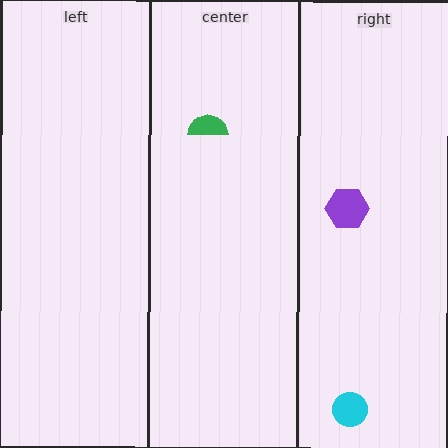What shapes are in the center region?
The green semicircle.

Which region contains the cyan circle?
The right region.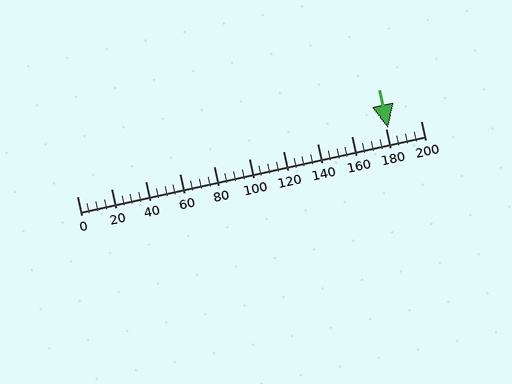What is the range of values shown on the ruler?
The ruler shows values from 0 to 200.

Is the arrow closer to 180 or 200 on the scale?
The arrow is closer to 180.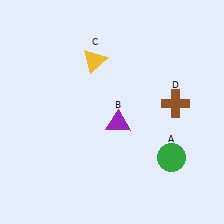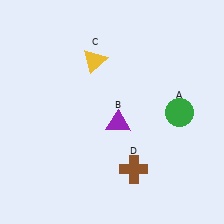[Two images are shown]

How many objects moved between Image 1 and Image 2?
2 objects moved between the two images.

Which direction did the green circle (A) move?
The green circle (A) moved up.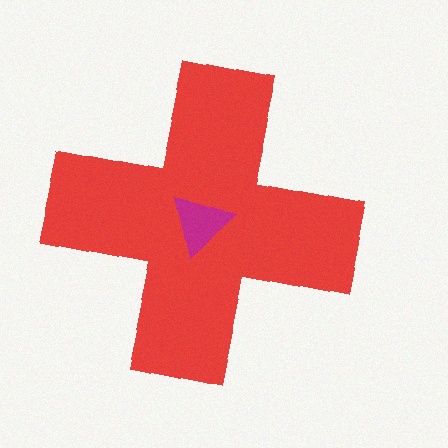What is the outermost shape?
The red cross.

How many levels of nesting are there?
2.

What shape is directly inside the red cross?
The magenta triangle.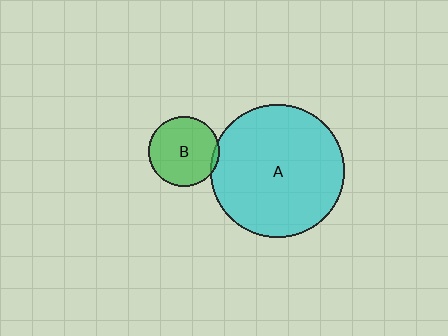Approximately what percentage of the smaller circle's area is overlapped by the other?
Approximately 5%.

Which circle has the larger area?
Circle A (cyan).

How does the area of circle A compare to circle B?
Approximately 3.6 times.